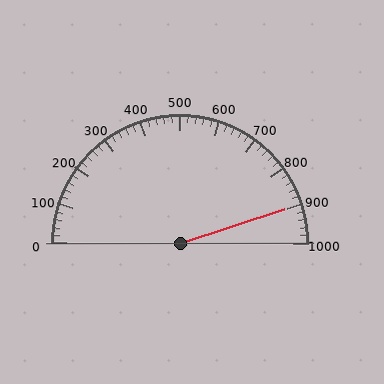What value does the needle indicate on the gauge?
The needle indicates approximately 900.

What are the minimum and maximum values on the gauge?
The gauge ranges from 0 to 1000.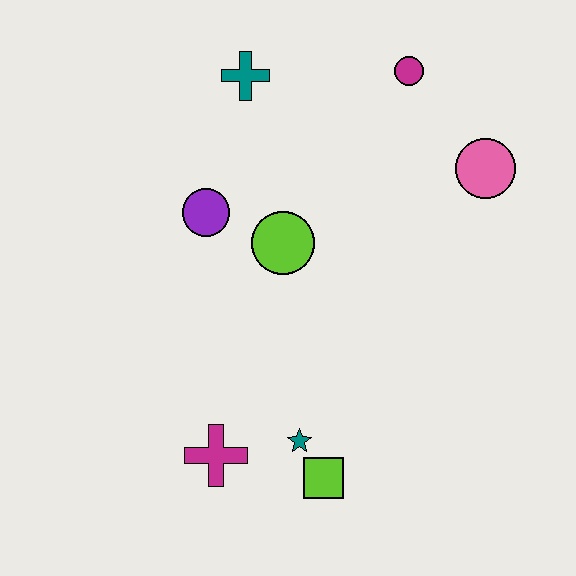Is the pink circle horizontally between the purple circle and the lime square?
No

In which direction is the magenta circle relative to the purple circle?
The magenta circle is to the right of the purple circle.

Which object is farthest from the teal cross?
The lime square is farthest from the teal cross.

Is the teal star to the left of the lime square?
Yes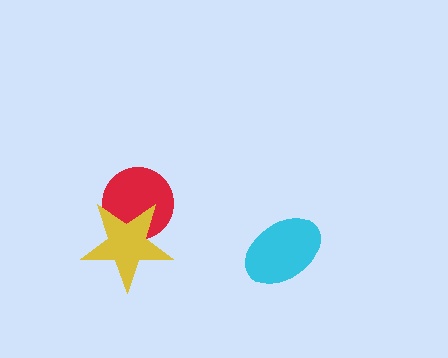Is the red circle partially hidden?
Yes, it is partially covered by another shape.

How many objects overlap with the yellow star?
1 object overlaps with the yellow star.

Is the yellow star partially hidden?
No, no other shape covers it.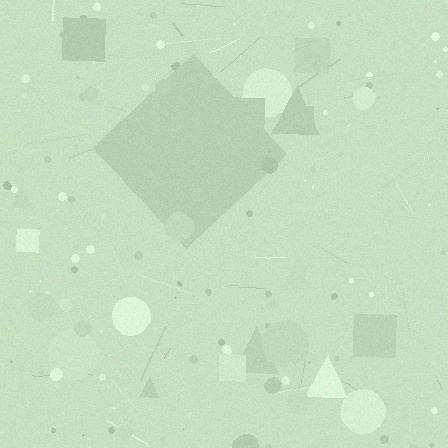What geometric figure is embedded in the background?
A diamond is embedded in the background.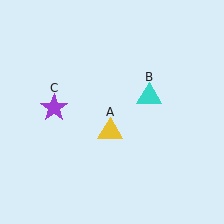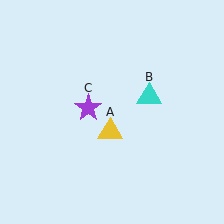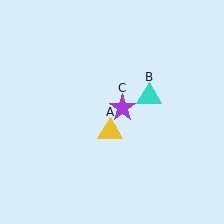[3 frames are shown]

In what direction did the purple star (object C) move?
The purple star (object C) moved right.